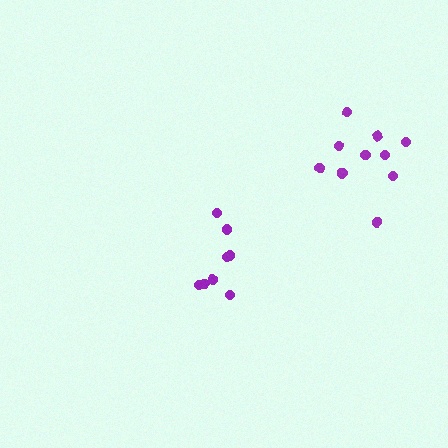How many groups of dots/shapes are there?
There are 2 groups.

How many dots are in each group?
Group 1: 10 dots, Group 2: 8 dots (18 total).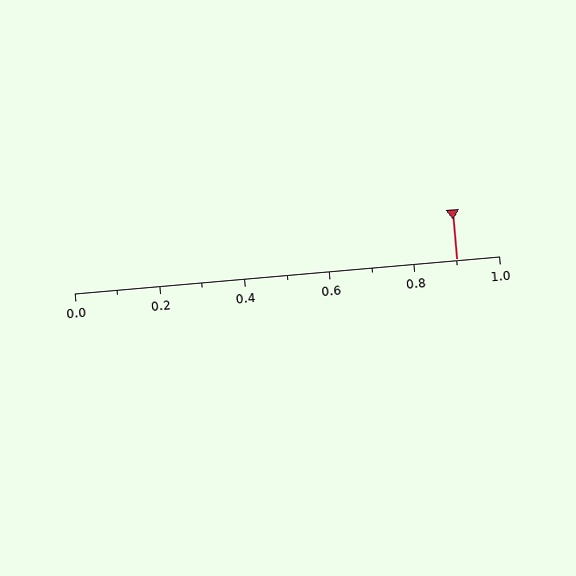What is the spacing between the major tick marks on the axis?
The major ticks are spaced 0.2 apart.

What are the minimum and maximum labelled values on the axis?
The axis runs from 0.0 to 1.0.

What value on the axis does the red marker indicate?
The marker indicates approximately 0.9.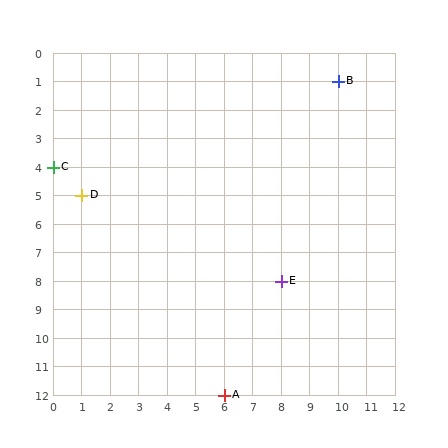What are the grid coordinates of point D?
Point D is at grid coordinates (1, 5).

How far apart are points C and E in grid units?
Points C and E are 8 columns and 4 rows apart (about 8.9 grid units diagonally).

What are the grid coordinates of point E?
Point E is at grid coordinates (8, 8).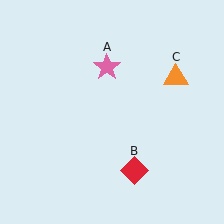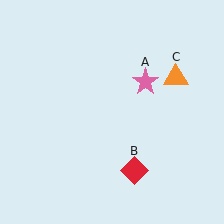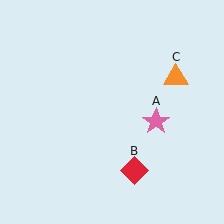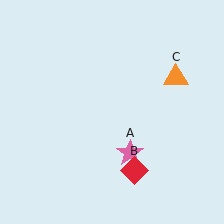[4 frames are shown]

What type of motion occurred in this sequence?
The pink star (object A) rotated clockwise around the center of the scene.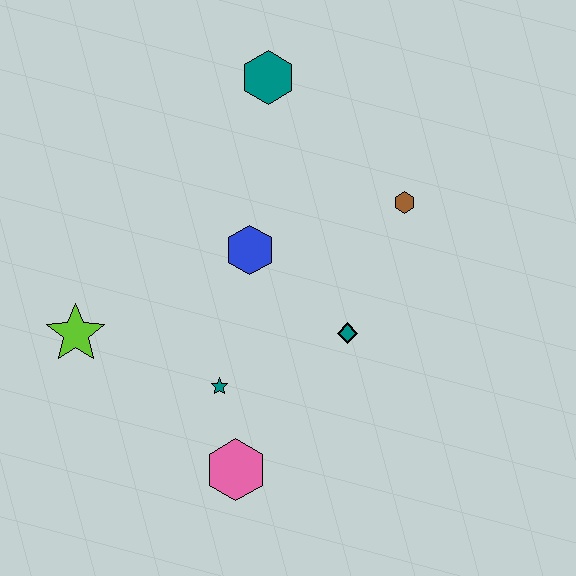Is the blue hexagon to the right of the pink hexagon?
Yes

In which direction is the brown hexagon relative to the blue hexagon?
The brown hexagon is to the right of the blue hexagon.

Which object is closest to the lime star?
The teal star is closest to the lime star.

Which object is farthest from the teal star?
The teal hexagon is farthest from the teal star.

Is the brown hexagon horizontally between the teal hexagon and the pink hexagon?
No